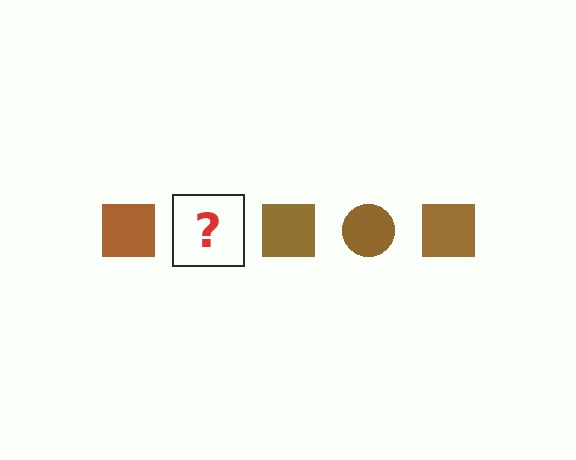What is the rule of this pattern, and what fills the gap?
The rule is that the pattern cycles through square, circle shapes in brown. The gap should be filled with a brown circle.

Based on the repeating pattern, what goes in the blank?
The blank should be a brown circle.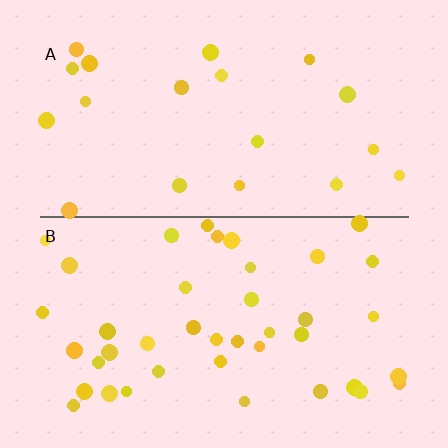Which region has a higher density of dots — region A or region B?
B (the bottom).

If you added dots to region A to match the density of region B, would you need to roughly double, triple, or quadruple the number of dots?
Approximately double.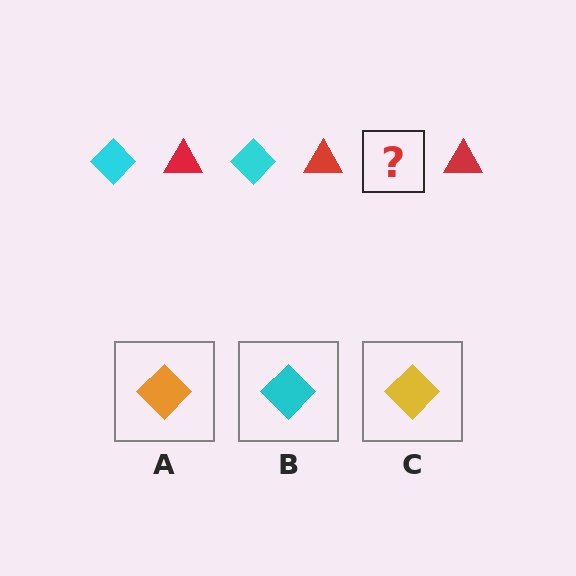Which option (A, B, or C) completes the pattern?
B.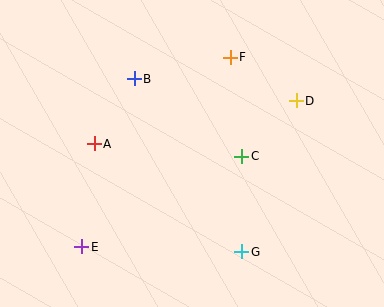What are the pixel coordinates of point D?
Point D is at (296, 101).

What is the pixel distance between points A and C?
The distance between A and C is 148 pixels.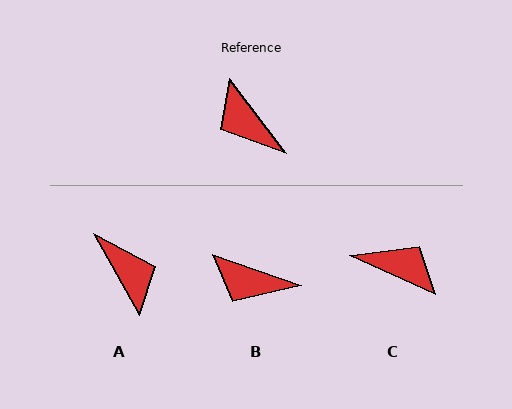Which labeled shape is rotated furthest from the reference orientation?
A, about 172 degrees away.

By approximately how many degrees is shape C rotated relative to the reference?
Approximately 152 degrees clockwise.